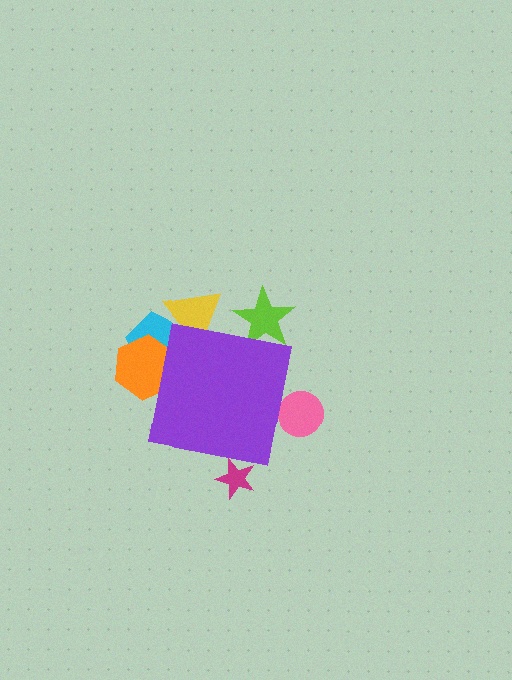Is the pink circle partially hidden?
Yes, the pink circle is partially hidden behind the purple square.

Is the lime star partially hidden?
Yes, the lime star is partially hidden behind the purple square.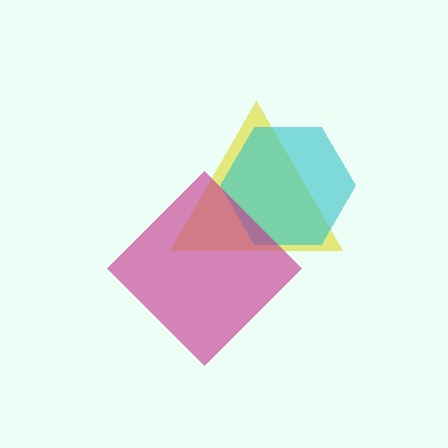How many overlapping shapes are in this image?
There are 3 overlapping shapes in the image.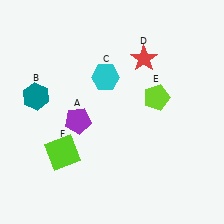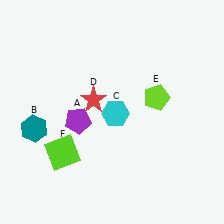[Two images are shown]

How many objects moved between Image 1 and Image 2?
3 objects moved between the two images.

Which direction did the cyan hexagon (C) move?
The cyan hexagon (C) moved down.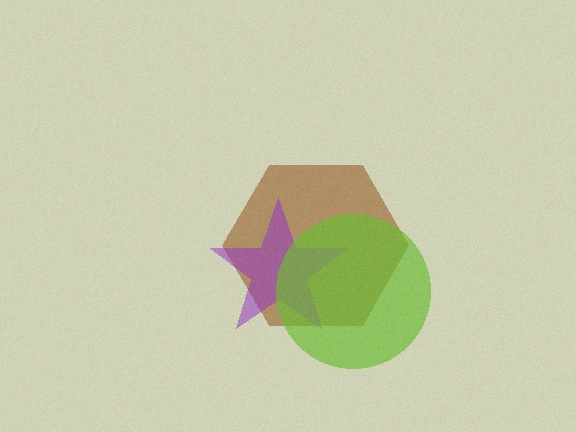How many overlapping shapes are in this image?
There are 3 overlapping shapes in the image.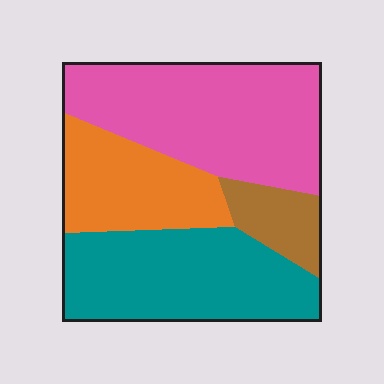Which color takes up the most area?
Pink, at roughly 40%.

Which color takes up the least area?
Brown, at roughly 10%.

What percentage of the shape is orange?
Orange covers around 20% of the shape.